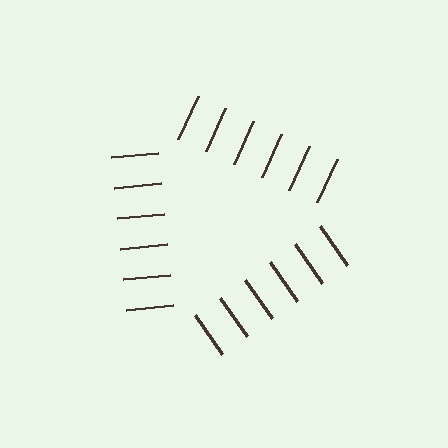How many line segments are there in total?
18 — 6 along each of the 3 edges.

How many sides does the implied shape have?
3 sides — the line-ends trace a triangle.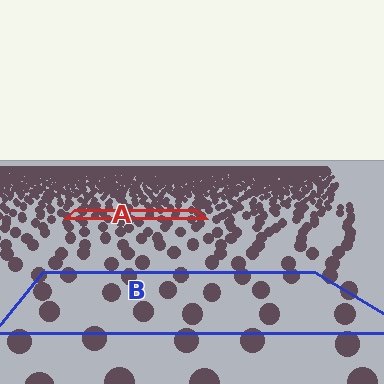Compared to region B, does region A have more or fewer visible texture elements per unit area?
Region A has more texture elements per unit area — they are packed more densely because it is farther away.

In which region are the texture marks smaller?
The texture marks are smaller in region A, because it is farther away.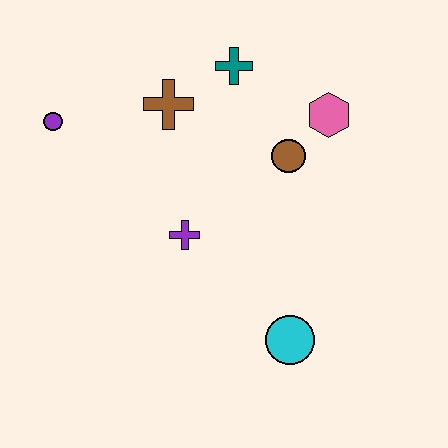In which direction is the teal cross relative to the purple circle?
The teal cross is to the right of the purple circle.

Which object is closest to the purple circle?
The brown cross is closest to the purple circle.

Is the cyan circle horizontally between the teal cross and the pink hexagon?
Yes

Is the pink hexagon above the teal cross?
No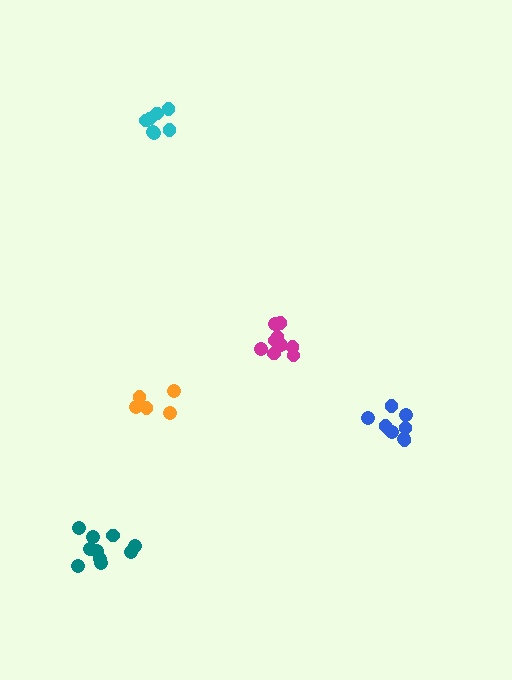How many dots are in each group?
Group 1: 9 dots, Group 2: 9 dots, Group 3: 7 dots, Group 4: 10 dots, Group 5: 5 dots (40 total).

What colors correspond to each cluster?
The clusters are colored: magenta, blue, cyan, teal, orange.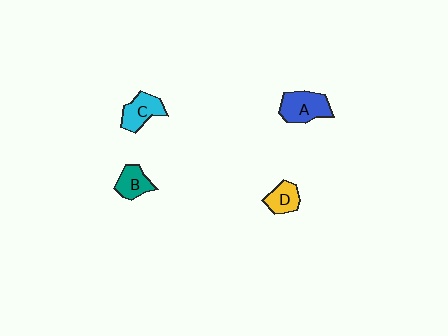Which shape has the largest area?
Shape A (blue).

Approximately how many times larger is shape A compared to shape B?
Approximately 1.4 times.